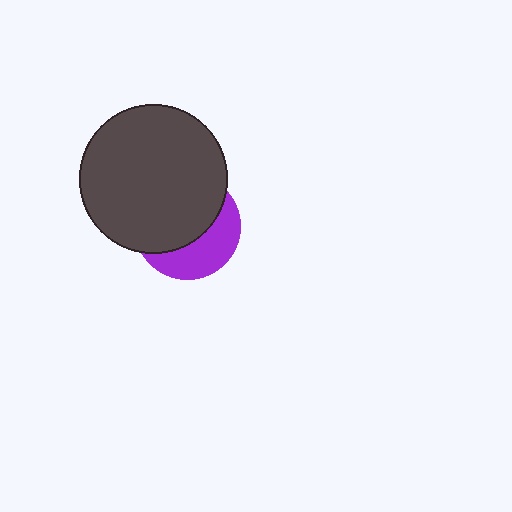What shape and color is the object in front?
The object in front is a dark gray circle.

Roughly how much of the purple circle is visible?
A small part of it is visible (roughly 39%).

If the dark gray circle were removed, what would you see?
You would see the complete purple circle.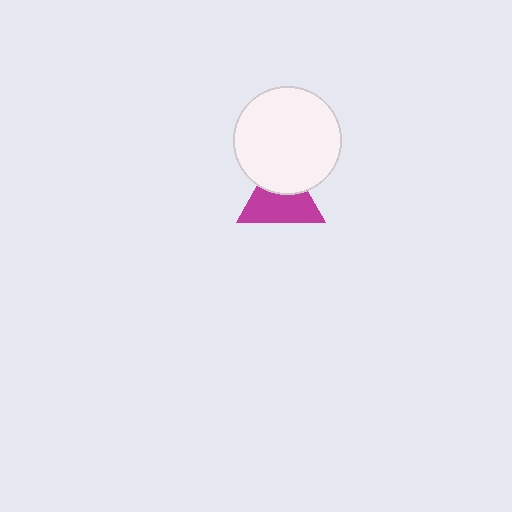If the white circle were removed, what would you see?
You would see the complete magenta triangle.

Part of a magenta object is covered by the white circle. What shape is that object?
It is a triangle.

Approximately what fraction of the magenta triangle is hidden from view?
Roughly 37% of the magenta triangle is hidden behind the white circle.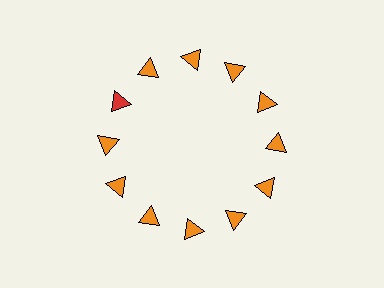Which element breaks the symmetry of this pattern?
The red triangle at roughly the 10 o'clock position breaks the symmetry. All other shapes are orange triangles.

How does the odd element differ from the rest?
It has a different color: red instead of orange.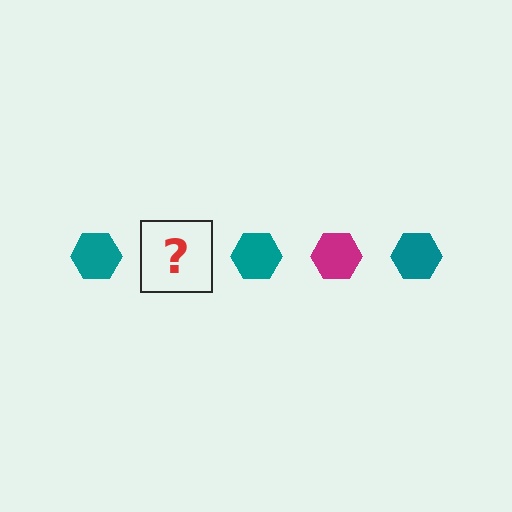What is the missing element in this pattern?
The missing element is a magenta hexagon.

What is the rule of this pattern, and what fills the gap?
The rule is that the pattern cycles through teal, magenta hexagons. The gap should be filled with a magenta hexagon.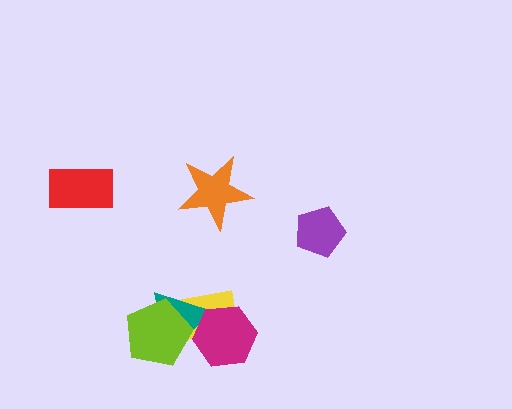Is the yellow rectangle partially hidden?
Yes, it is partially covered by another shape.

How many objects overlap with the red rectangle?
0 objects overlap with the red rectangle.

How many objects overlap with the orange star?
0 objects overlap with the orange star.